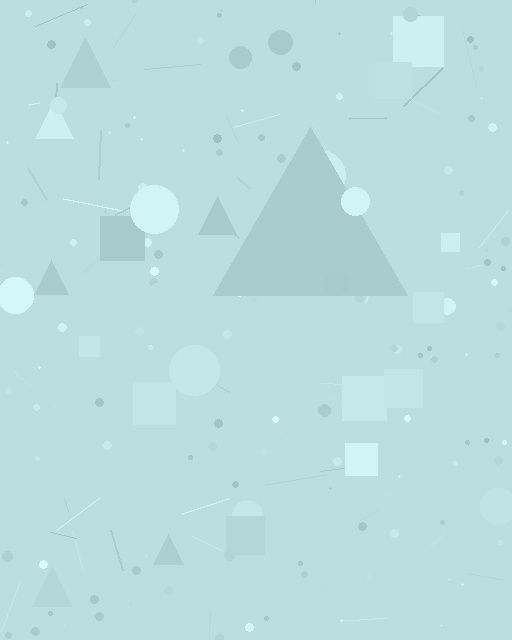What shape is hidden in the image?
A triangle is hidden in the image.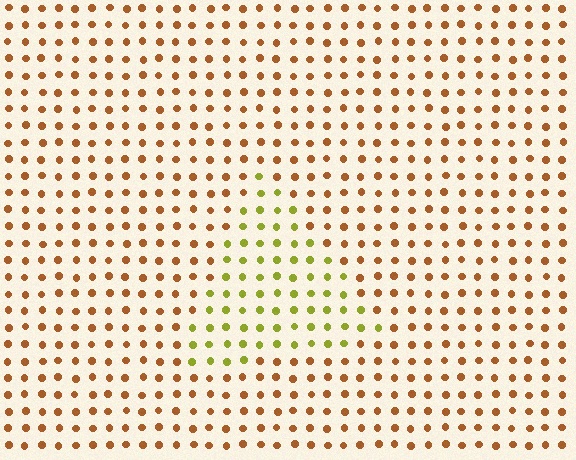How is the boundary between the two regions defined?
The boundary is defined purely by a slight shift in hue (about 47 degrees). Spacing, size, and orientation are identical on both sides.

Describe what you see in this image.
The image is filled with small brown elements in a uniform arrangement. A triangle-shaped region is visible where the elements are tinted to a slightly different hue, forming a subtle color boundary.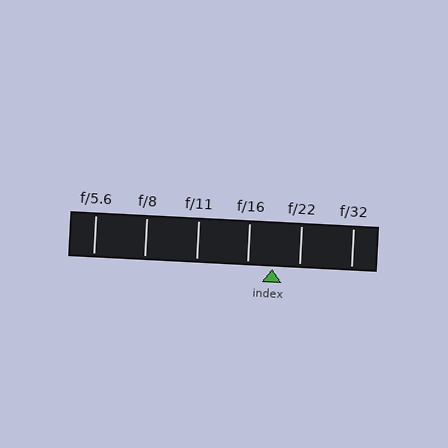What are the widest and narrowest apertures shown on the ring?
The widest aperture shown is f/5.6 and the narrowest is f/32.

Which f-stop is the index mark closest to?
The index mark is closest to f/16.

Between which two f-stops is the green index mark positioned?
The index mark is between f/16 and f/22.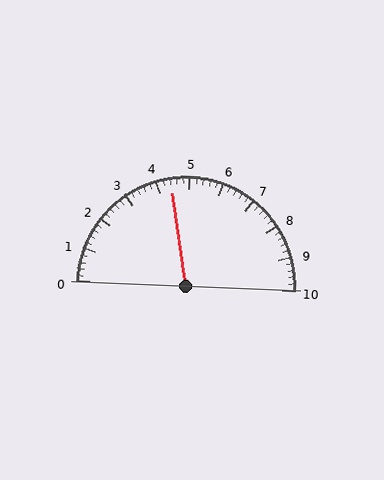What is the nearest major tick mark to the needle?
The nearest major tick mark is 4.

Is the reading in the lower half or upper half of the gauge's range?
The reading is in the lower half of the range (0 to 10).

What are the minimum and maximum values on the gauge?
The gauge ranges from 0 to 10.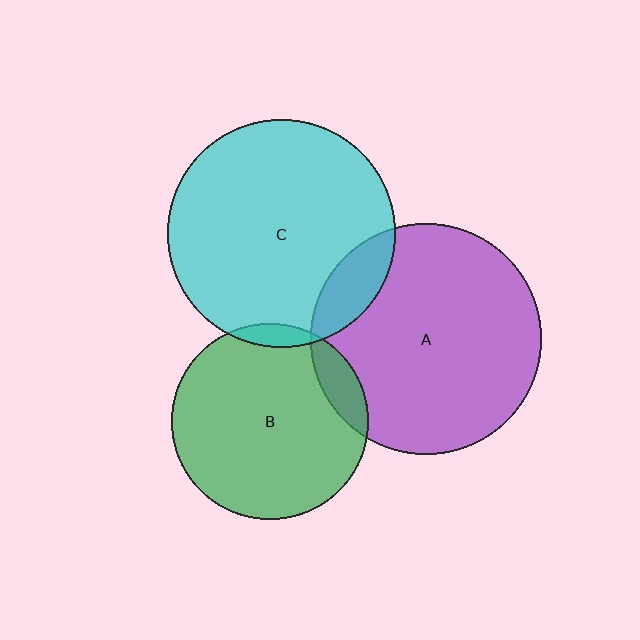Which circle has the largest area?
Circle A (purple).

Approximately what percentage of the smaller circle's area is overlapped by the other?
Approximately 10%.